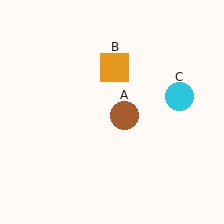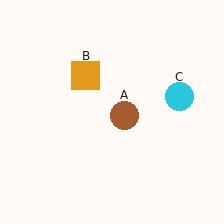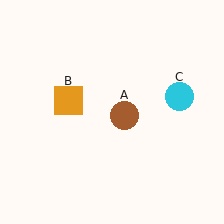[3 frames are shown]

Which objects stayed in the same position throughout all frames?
Brown circle (object A) and cyan circle (object C) remained stationary.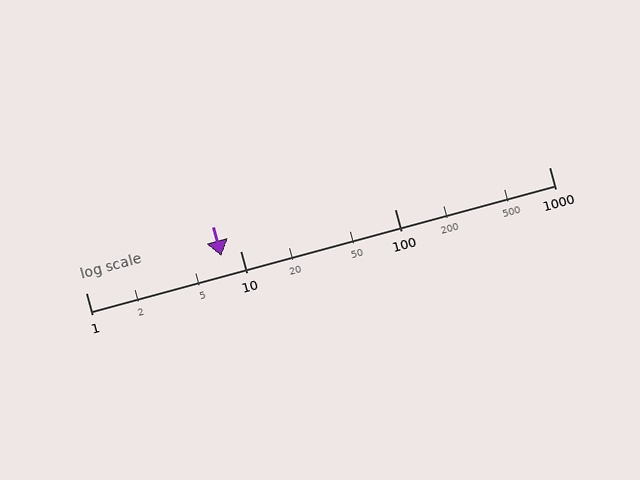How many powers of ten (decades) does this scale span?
The scale spans 3 decades, from 1 to 1000.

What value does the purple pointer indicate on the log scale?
The pointer indicates approximately 7.5.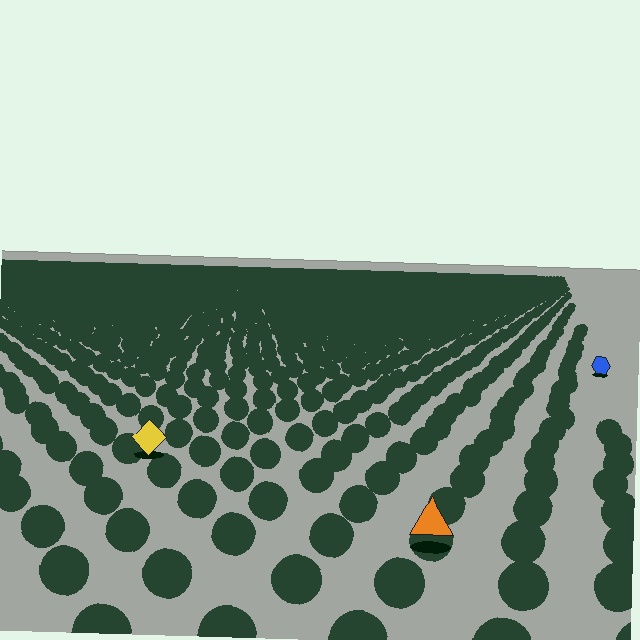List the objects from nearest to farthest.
From nearest to farthest: the orange triangle, the yellow diamond, the blue hexagon.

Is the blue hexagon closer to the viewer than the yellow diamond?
No. The yellow diamond is closer — you can tell from the texture gradient: the ground texture is coarser near it.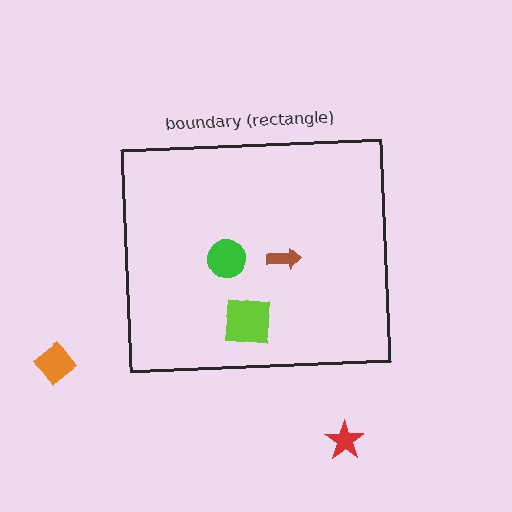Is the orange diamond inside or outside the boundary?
Outside.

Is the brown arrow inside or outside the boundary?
Inside.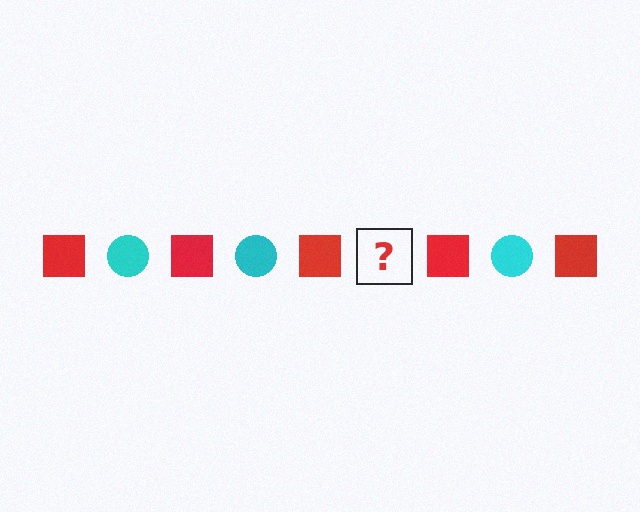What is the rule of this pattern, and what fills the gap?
The rule is that the pattern alternates between red square and cyan circle. The gap should be filled with a cyan circle.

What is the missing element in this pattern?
The missing element is a cyan circle.